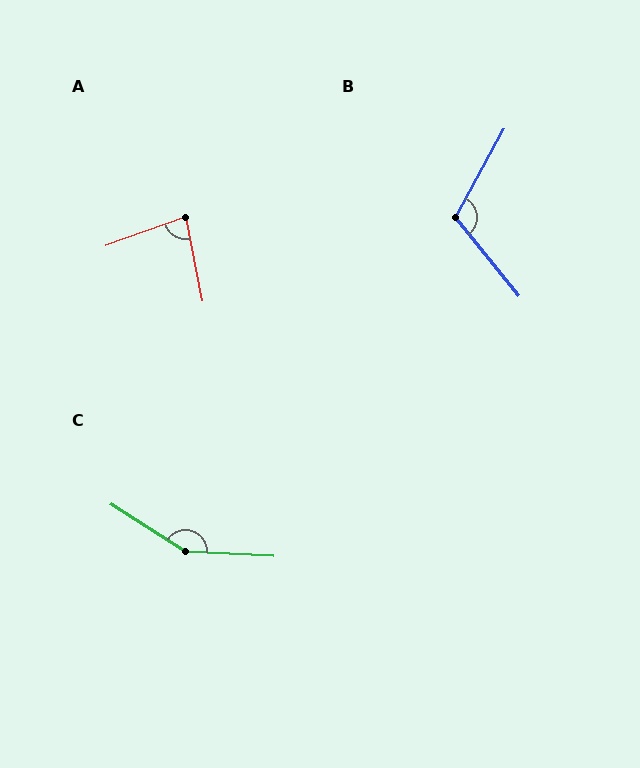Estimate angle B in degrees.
Approximately 112 degrees.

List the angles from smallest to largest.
A (82°), B (112°), C (150°).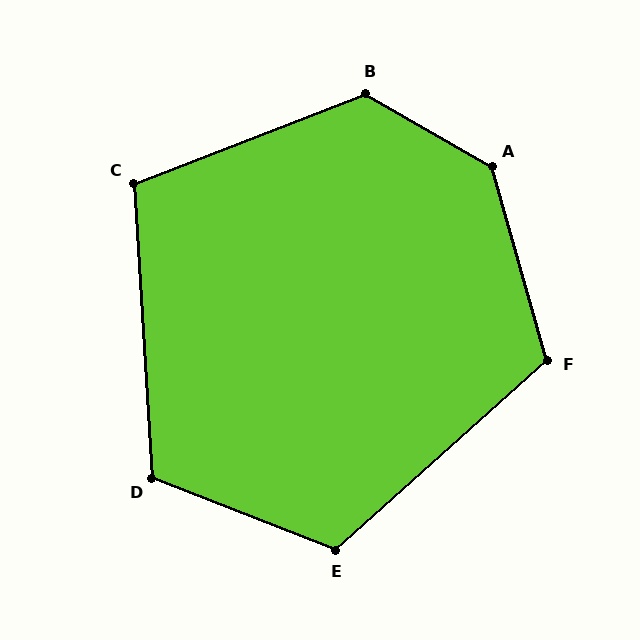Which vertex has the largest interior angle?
A, at approximately 136 degrees.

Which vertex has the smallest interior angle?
C, at approximately 108 degrees.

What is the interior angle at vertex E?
Approximately 117 degrees (obtuse).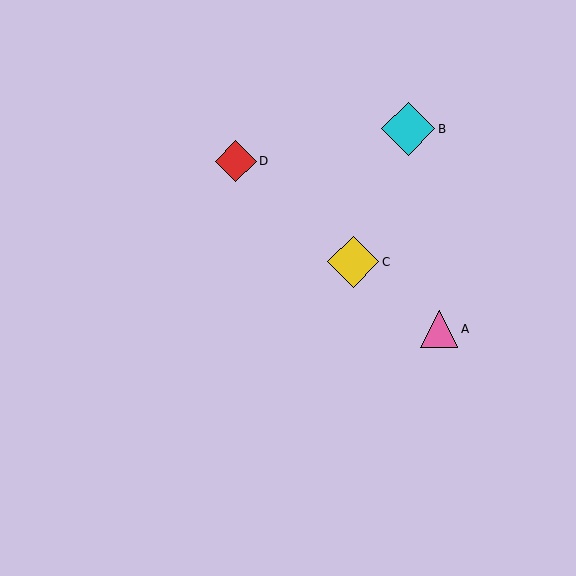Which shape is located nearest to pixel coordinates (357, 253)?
The yellow diamond (labeled C) at (353, 262) is nearest to that location.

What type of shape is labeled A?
Shape A is a pink triangle.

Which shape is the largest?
The cyan diamond (labeled B) is the largest.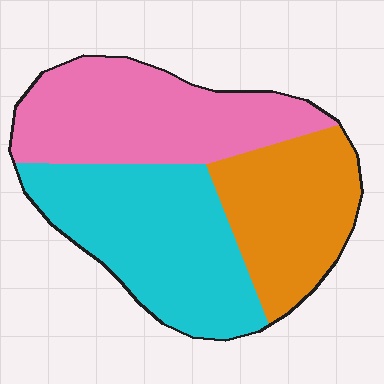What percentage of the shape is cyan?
Cyan takes up about three eighths (3/8) of the shape.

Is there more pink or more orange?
Pink.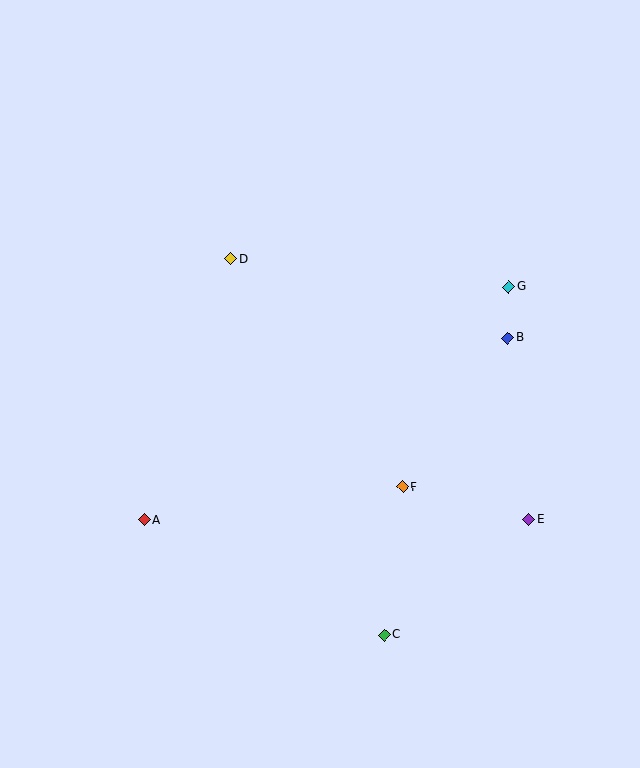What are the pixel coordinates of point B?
Point B is at (508, 338).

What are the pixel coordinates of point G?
Point G is at (508, 287).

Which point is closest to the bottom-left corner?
Point A is closest to the bottom-left corner.